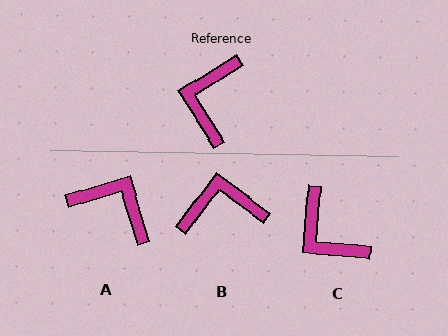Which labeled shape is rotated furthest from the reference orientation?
A, about 105 degrees away.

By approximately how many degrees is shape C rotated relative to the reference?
Approximately 53 degrees counter-clockwise.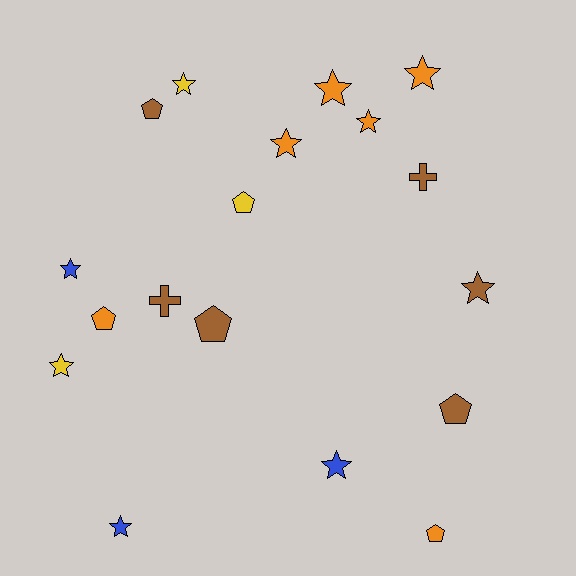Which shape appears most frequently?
Star, with 10 objects.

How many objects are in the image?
There are 18 objects.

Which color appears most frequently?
Brown, with 6 objects.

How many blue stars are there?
There are 3 blue stars.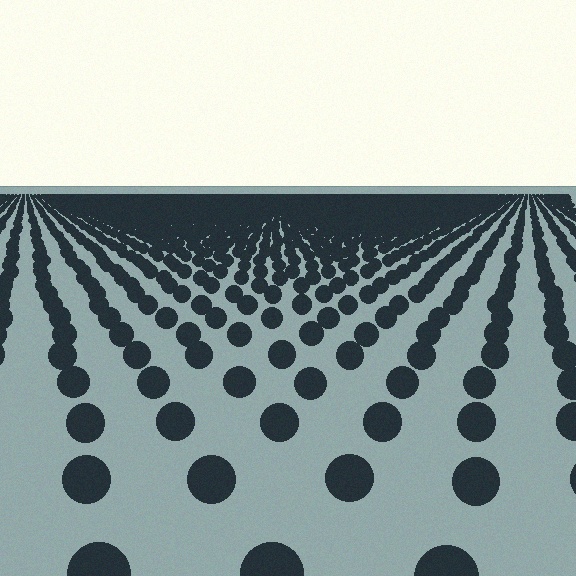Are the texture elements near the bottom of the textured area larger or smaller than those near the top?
Larger. Near the bottom, elements are closer to the viewer and appear at a bigger on-screen size.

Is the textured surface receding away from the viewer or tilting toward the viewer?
The surface is receding away from the viewer. Texture elements get smaller and denser toward the top.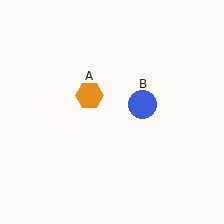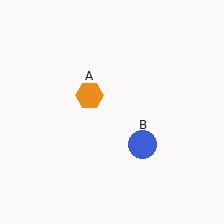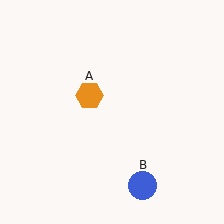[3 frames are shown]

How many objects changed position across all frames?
1 object changed position: blue circle (object B).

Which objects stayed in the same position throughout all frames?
Orange hexagon (object A) remained stationary.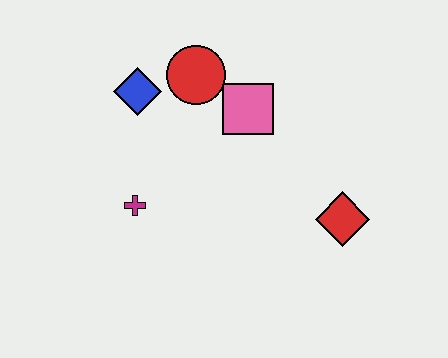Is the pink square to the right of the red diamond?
No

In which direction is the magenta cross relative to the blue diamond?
The magenta cross is below the blue diamond.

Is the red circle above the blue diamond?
Yes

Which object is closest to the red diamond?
The pink square is closest to the red diamond.